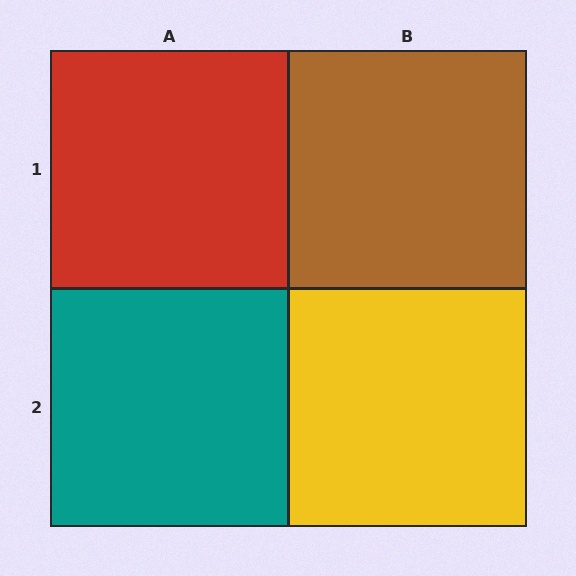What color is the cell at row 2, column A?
Teal.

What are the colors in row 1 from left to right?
Red, brown.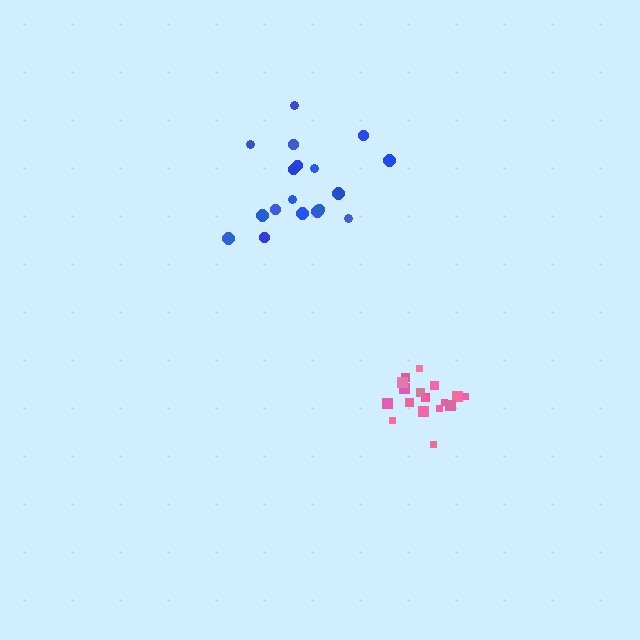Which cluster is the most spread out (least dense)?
Blue.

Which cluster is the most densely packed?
Pink.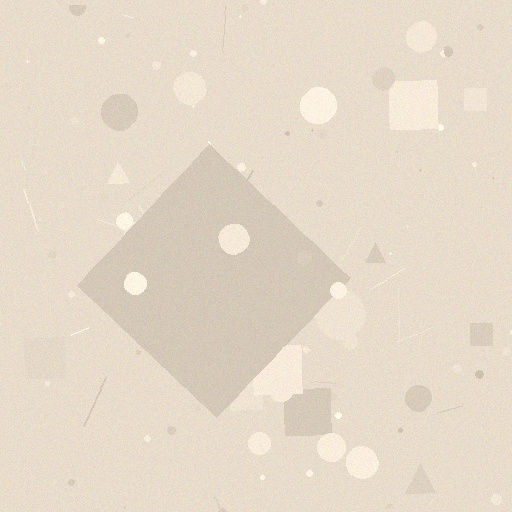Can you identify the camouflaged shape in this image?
The camouflaged shape is a diamond.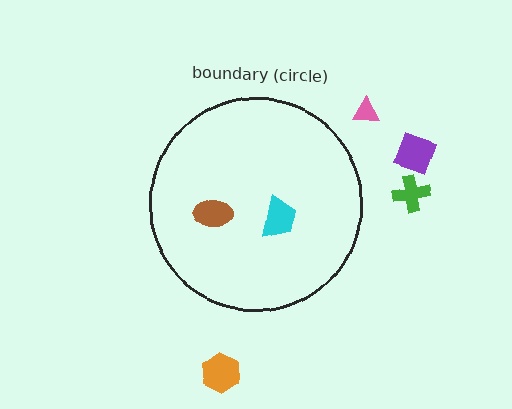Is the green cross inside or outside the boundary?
Outside.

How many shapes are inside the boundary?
2 inside, 4 outside.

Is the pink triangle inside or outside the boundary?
Outside.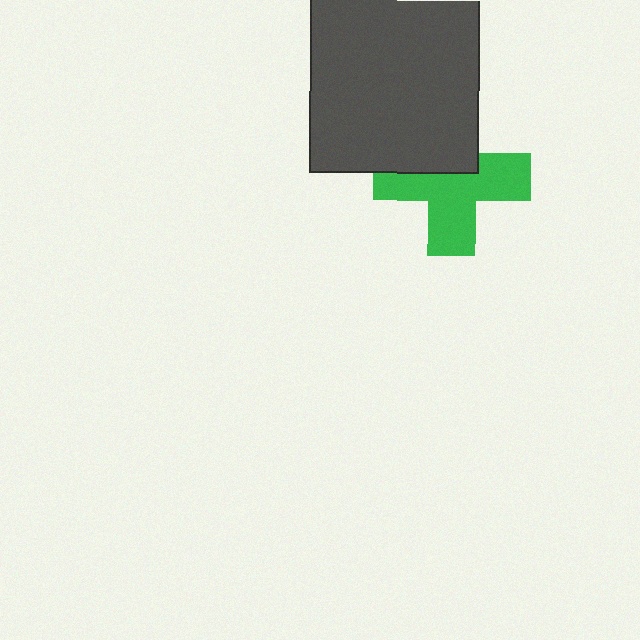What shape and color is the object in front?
The object in front is a dark gray rectangle.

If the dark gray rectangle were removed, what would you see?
You would see the complete green cross.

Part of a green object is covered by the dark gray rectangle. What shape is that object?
It is a cross.